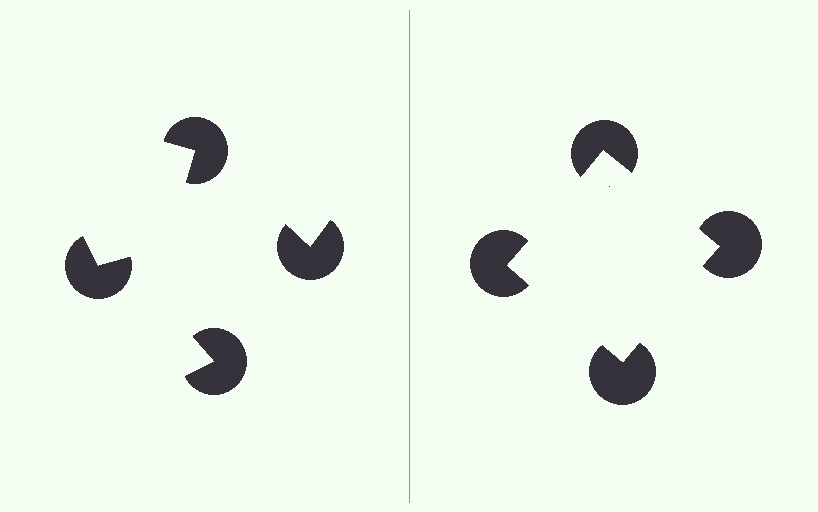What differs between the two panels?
The pac-man discs are positioned identically on both sides; only the wedge orientations differ. On the right they align to a square; on the left they are misaligned.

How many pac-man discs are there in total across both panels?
8 — 4 on each side.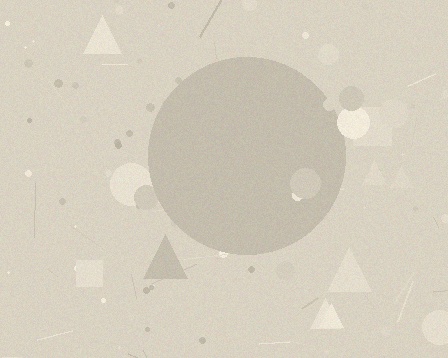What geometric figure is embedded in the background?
A circle is embedded in the background.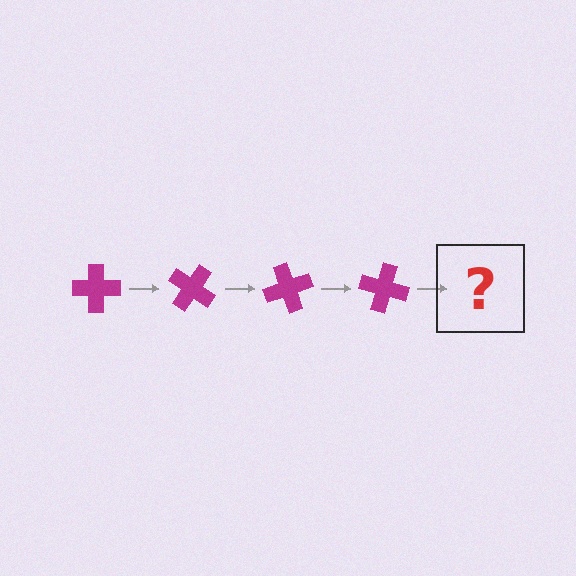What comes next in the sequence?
The next element should be a magenta cross rotated 140 degrees.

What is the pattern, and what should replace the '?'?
The pattern is that the cross rotates 35 degrees each step. The '?' should be a magenta cross rotated 140 degrees.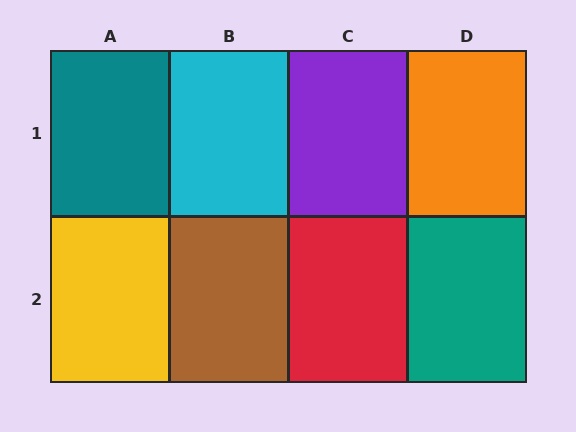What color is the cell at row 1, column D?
Orange.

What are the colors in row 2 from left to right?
Yellow, brown, red, teal.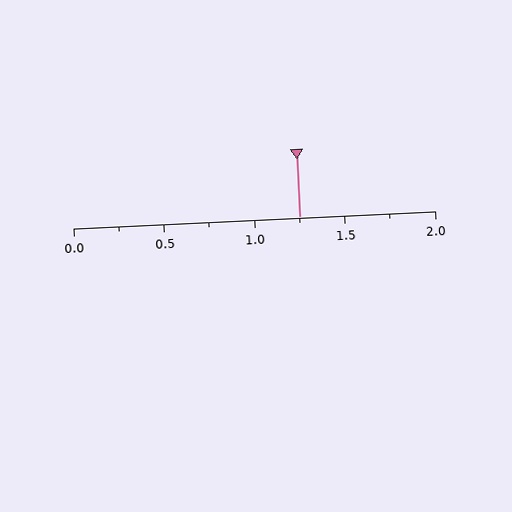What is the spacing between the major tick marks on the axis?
The major ticks are spaced 0.5 apart.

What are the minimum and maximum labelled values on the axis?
The axis runs from 0.0 to 2.0.